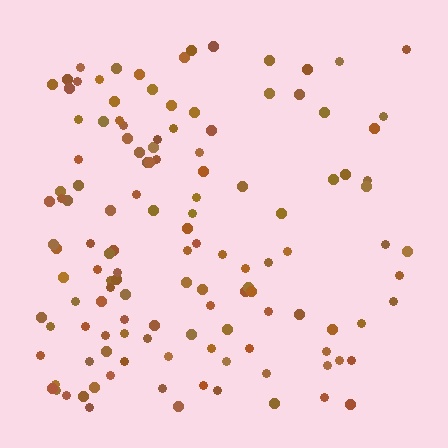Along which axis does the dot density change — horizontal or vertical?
Horizontal.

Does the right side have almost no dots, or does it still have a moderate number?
Still a moderate number, just noticeably fewer than the left.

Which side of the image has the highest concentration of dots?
The left.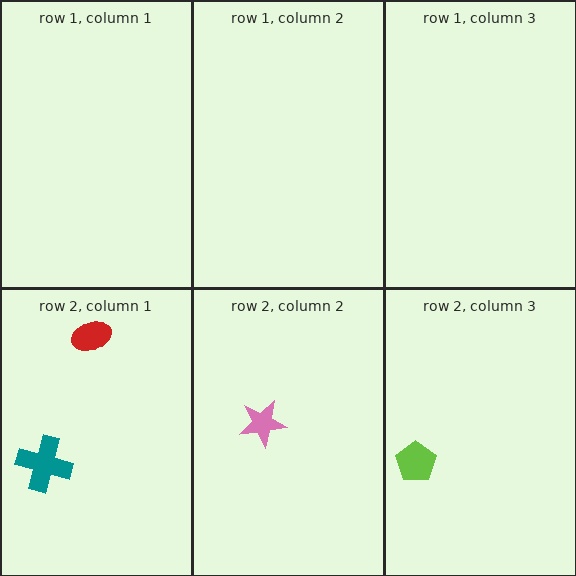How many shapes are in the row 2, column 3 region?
1.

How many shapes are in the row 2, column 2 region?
1.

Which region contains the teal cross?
The row 2, column 1 region.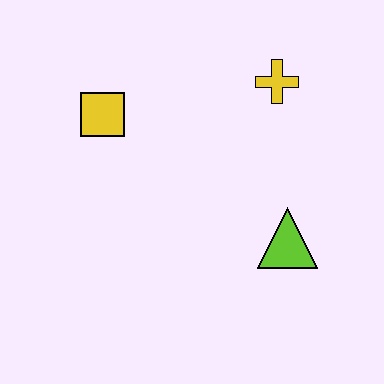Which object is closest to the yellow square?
The yellow cross is closest to the yellow square.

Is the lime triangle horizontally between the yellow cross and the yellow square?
No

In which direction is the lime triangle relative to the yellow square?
The lime triangle is to the right of the yellow square.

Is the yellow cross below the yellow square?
No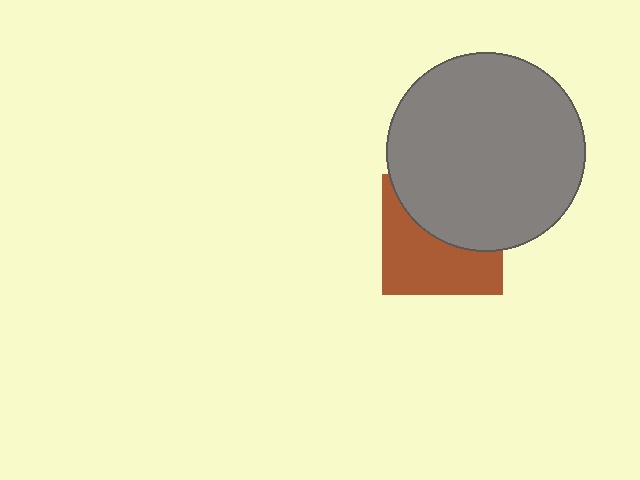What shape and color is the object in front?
The object in front is a gray circle.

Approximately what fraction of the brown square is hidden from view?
Roughly 47% of the brown square is hidden behind the gray circle.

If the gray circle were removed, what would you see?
You would see the complete brown square.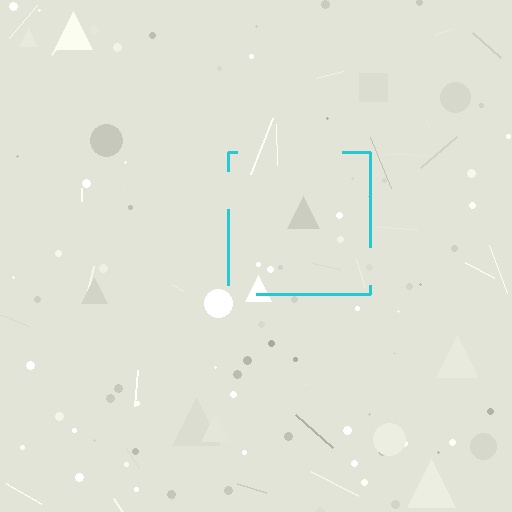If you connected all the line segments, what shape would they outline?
They would outline a square.